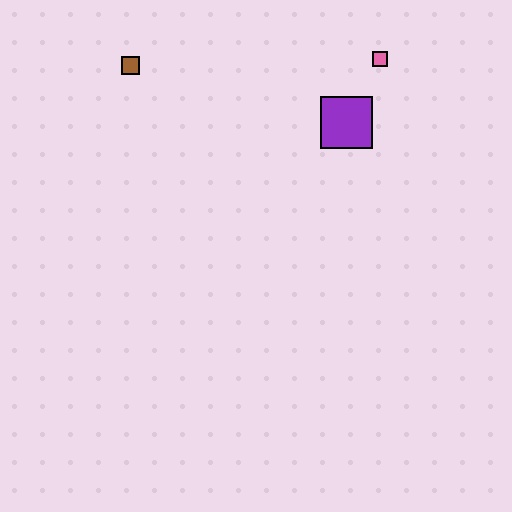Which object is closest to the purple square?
The pink square is closest to the purple square.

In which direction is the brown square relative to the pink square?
The brown square is to the left of the pink square.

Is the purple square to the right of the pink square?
No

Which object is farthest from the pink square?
The brown square is farthest from the pink square.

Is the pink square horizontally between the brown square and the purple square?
No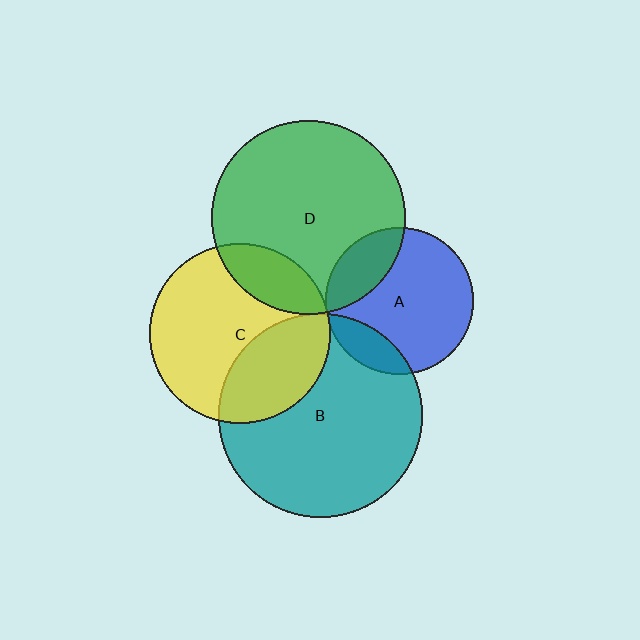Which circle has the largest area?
Circle B (teal).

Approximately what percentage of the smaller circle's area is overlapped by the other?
Approximately 35%.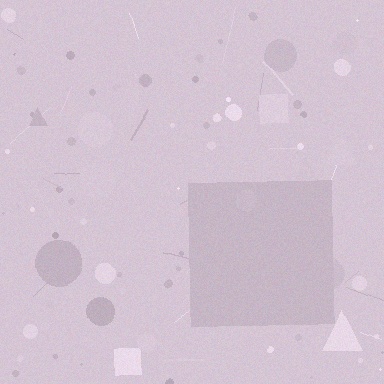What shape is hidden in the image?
A square is hidden in the image.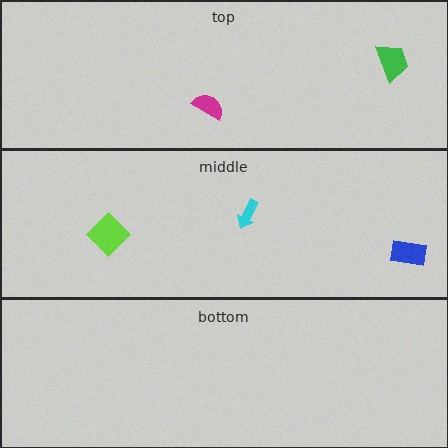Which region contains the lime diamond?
The middle region.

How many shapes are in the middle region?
3.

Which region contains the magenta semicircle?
The top region.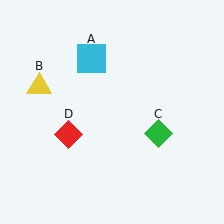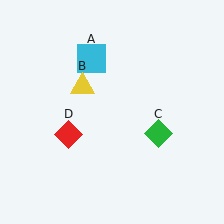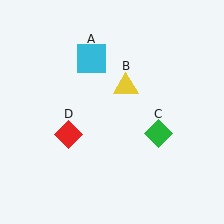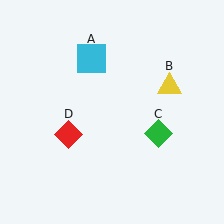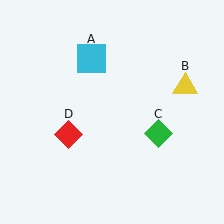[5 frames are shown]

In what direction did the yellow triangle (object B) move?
The yellow triangle (object B) moved right.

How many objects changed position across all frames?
1 object changed position: yellow triangle (object B).